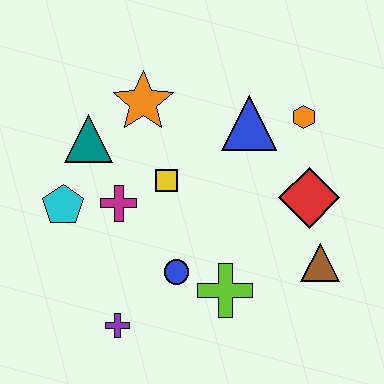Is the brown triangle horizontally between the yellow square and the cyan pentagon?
No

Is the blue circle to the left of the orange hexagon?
Yes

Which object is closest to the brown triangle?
The red diamond is closest to the brown triangle.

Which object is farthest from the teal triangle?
The brown triangle is farthest from the teal triangle.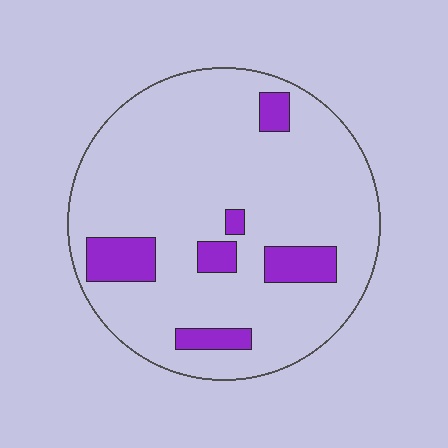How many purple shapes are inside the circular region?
6.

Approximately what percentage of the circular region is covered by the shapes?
Approximately 15%.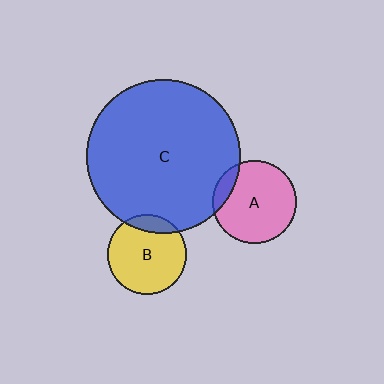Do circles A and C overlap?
Yes.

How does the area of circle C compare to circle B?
Approximately 3.8 times.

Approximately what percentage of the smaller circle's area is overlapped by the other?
Approximately 15%.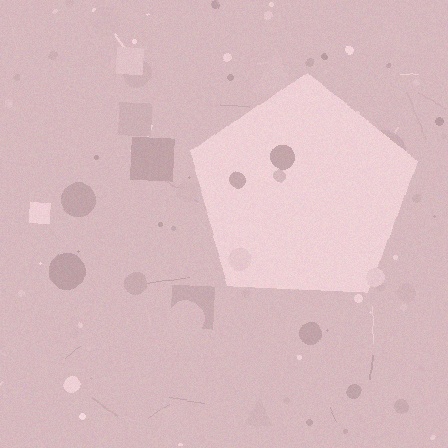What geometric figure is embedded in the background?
A pentagon is embedded in the background.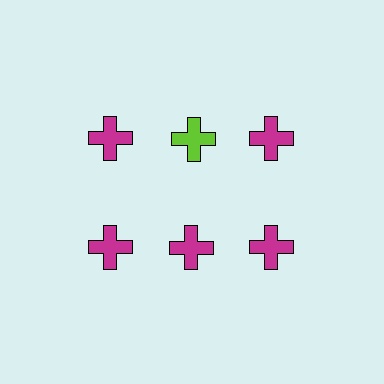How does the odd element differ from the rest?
It has a different color: lime instead of magenta.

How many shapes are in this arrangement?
There are 6 shapes arranged in a grid pattern.